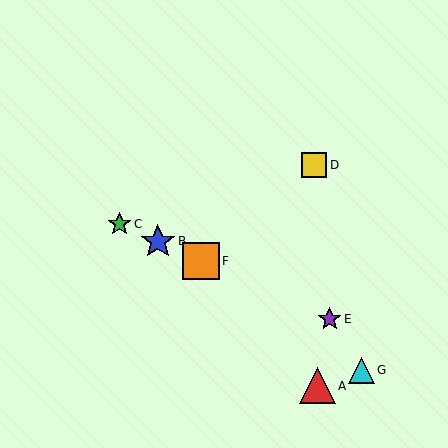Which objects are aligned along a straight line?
Objects B, C, E, F are aligned along a straight line.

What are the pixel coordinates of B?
Object B is at (158, 241).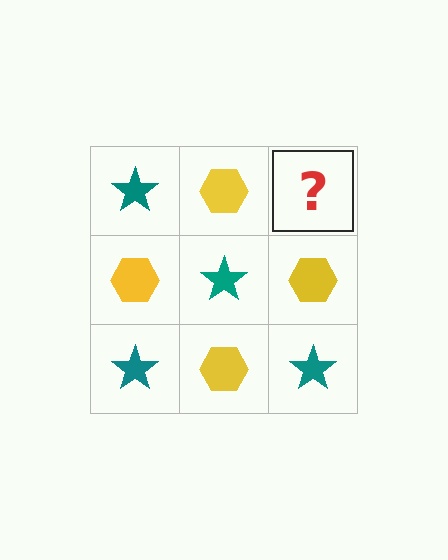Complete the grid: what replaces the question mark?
The question mark should be replaced with a teal star.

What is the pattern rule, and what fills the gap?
The rule is that it alternates teal star and yellow hexagon in a checkerboard pattern. The gap should be filled with a teal star.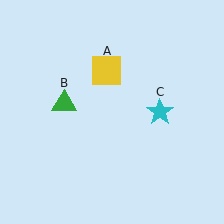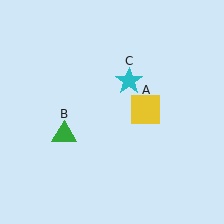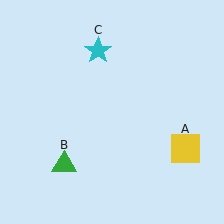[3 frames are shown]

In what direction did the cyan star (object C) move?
The cyan star (object C) moved up and to the left.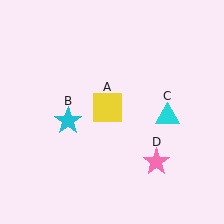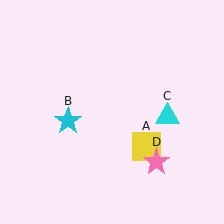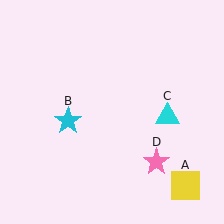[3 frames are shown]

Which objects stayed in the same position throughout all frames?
Cyan star (object B) and cyan triangle (object C) and pink star (object D) remained stationary.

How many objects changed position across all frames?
1 object changed position: yellow square (object A).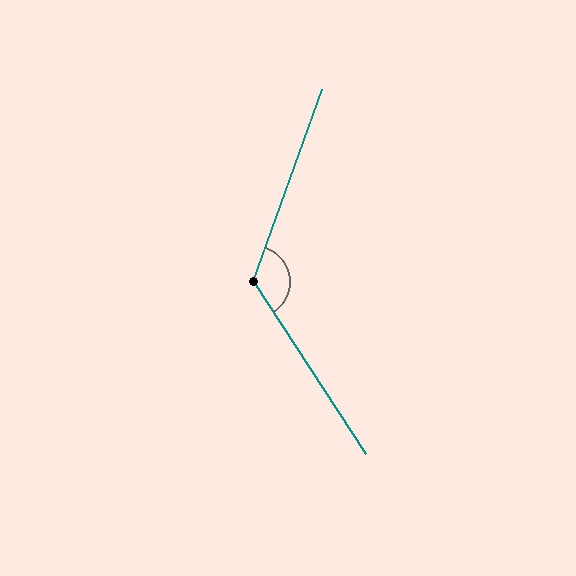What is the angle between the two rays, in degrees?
Approximately 127 degrees.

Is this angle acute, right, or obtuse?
It is obtuse.